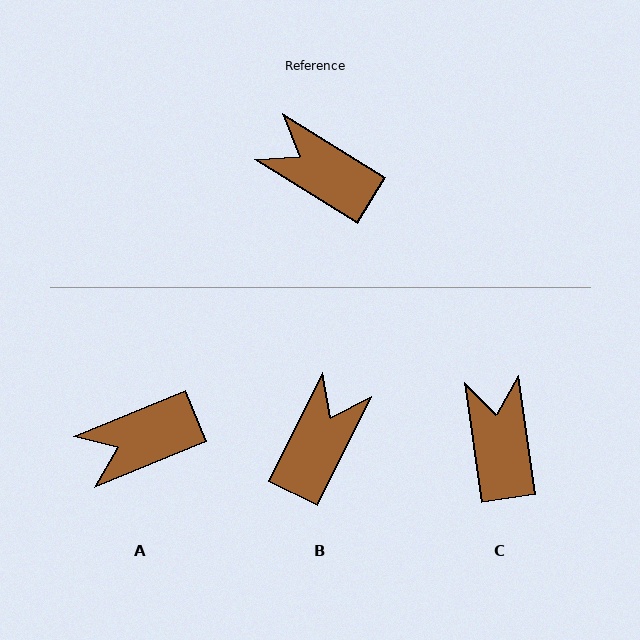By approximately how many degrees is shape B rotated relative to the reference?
Approximately 84 degrees clockwise.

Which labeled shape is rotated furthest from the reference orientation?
B, about 84 degrees away.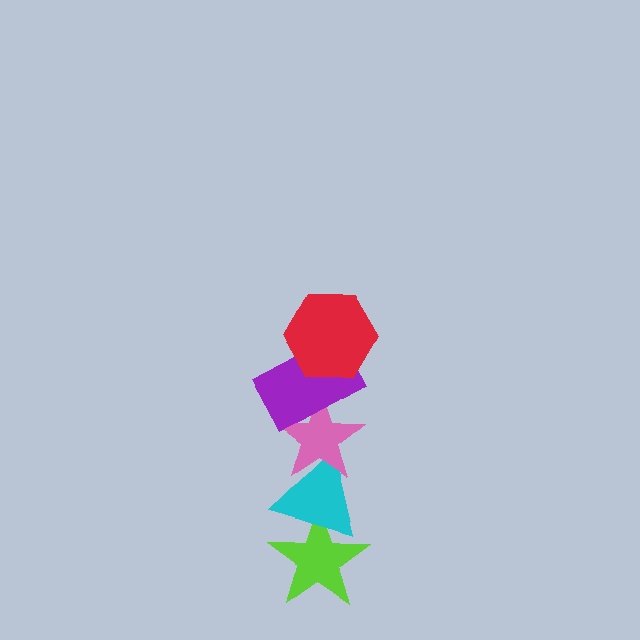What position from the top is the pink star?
The pink star is 3rd from the top.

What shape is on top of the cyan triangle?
The pink star is on top of the cyan triangle.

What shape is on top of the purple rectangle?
The red hexagon is on top of the purple rectangle.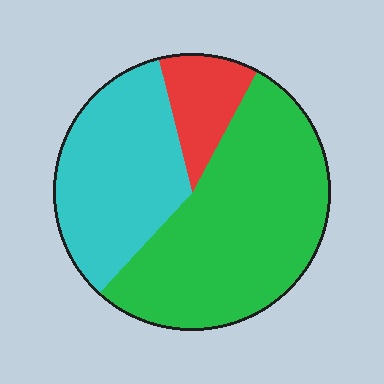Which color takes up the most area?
Green, at roughly 55%.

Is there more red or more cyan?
Cyan.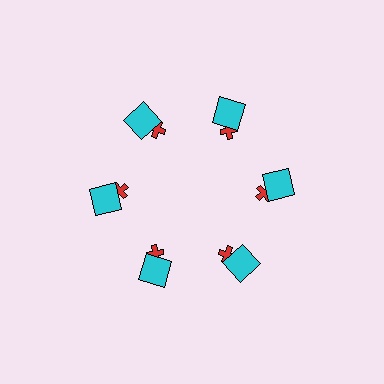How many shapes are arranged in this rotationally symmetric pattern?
There are 12 shapes, arranged in 6 groups of 2.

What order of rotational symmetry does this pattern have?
This pattern has 6-fold rotational symmetry.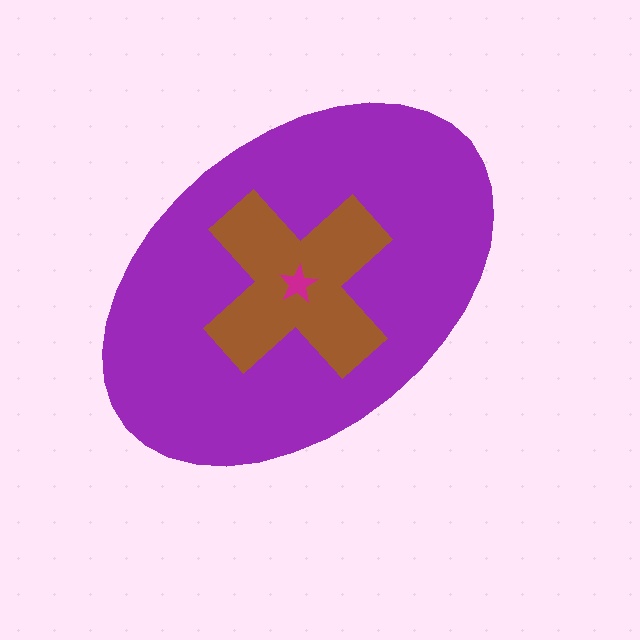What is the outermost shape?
The purple ellipse.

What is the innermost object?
The magenta star.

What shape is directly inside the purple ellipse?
The brown cross.